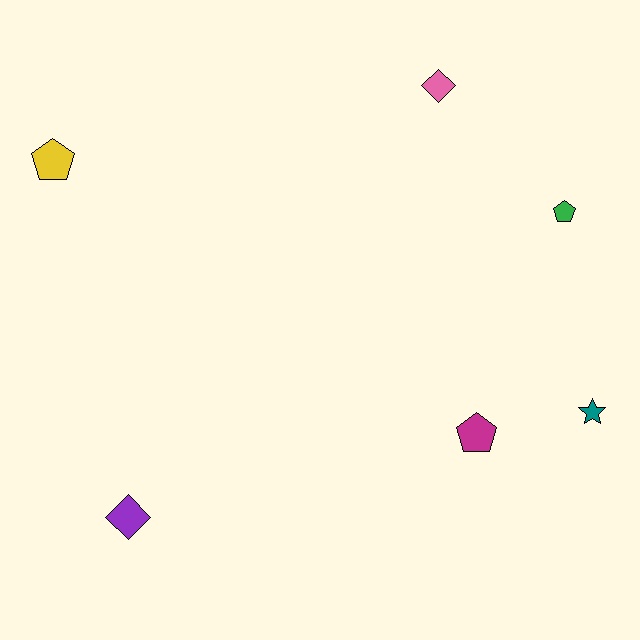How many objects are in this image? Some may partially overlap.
There are 6 objects.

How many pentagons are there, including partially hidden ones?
There are 3 pentagons.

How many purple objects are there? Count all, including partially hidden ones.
There is 1 purple object.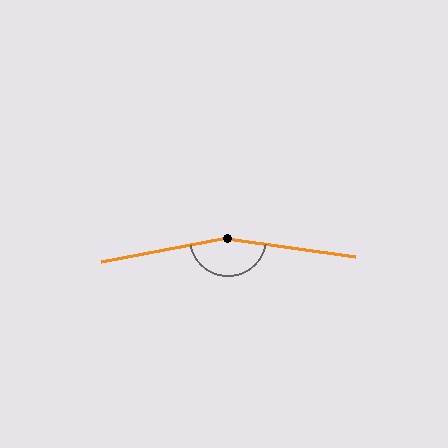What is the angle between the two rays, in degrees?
Approximately 161 degrees.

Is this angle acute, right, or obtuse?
It is obtuse.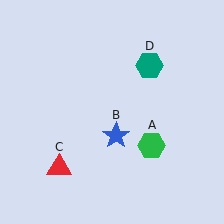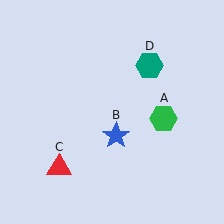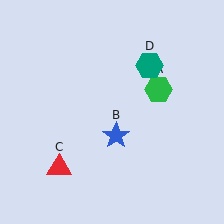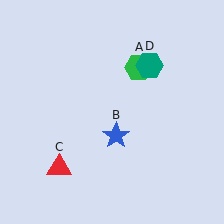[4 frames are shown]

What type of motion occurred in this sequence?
The green hexagon (object A) rotated counterclockwise around the center of the scene.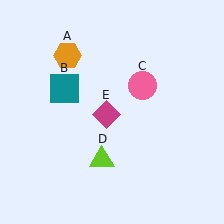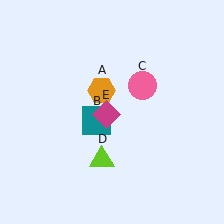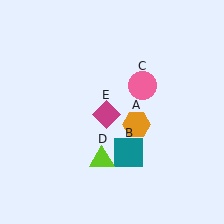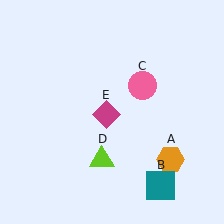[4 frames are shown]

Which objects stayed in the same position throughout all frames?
Pink circle (object C) and lime triangle (object D) and magenta diamond (object E) remained stationary.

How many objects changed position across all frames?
2 objects changed position: orange hexagon (object A), teal square (object B).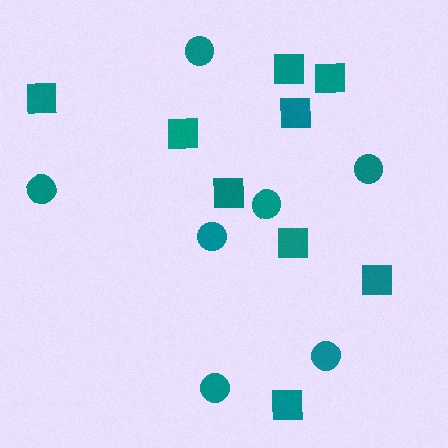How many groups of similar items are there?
There are 2 groups: one group of circles (7) and one group of squares (9).